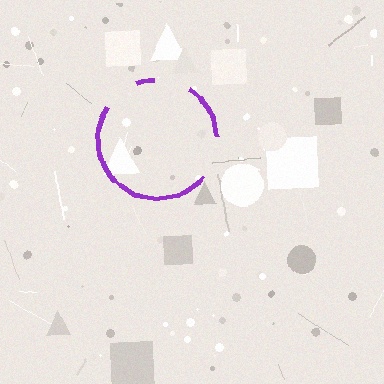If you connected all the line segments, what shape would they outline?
They would outline a circle.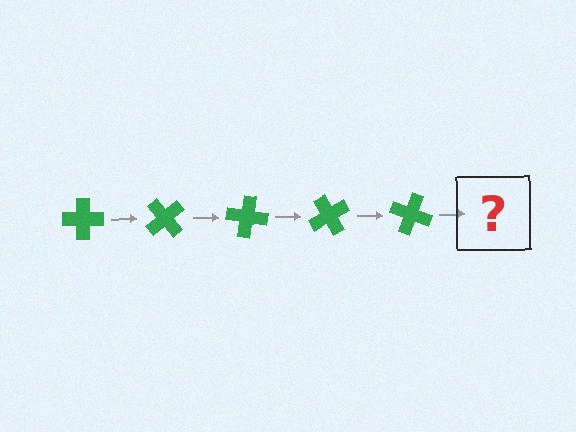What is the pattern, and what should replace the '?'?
The pattern is that the cross rotates 50 degrees each step. The '?' should be a green cross rotated 250 degrees.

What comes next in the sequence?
The next element should be a green cross rotated 250 degrees.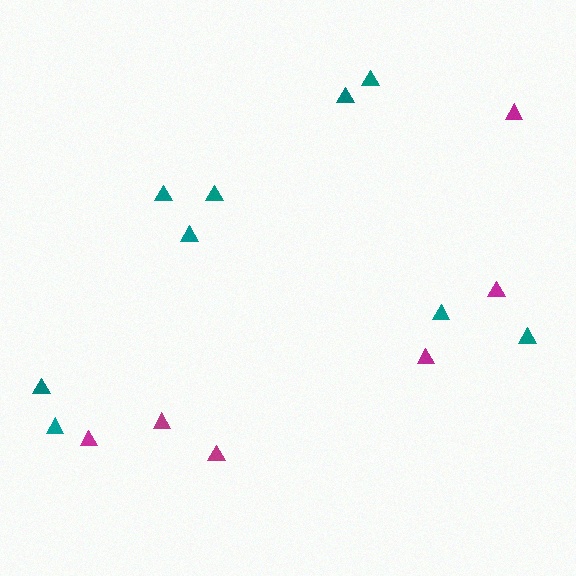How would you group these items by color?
There are 2 groups: one group of magenta triangles (6) and one group of teal triangles (9).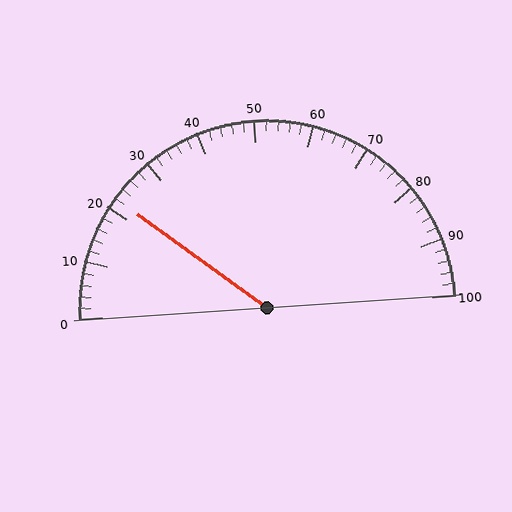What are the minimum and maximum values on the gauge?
The gauge ranges from 0 to 100.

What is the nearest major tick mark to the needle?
The nearest major tick mark is 20.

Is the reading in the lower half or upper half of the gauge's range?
The reading is in the lower half of the range (0 to 100).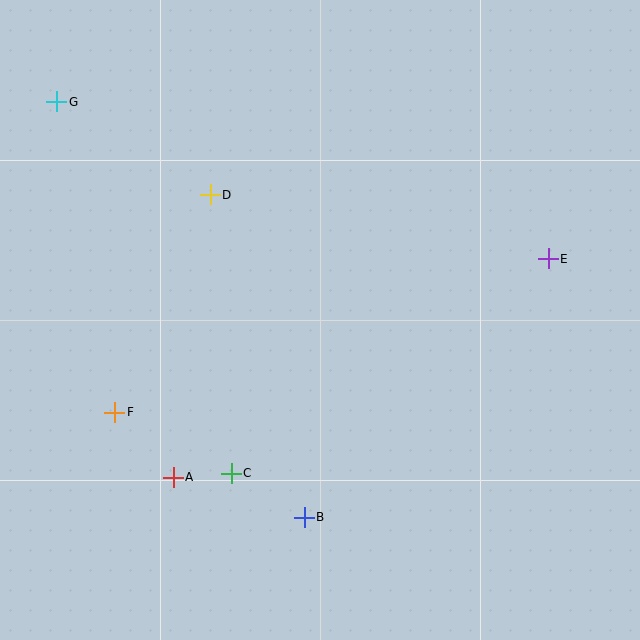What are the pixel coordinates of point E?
Point E is at (548, 259).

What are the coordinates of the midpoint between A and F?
The midpoint between A and F is at (144, 445).